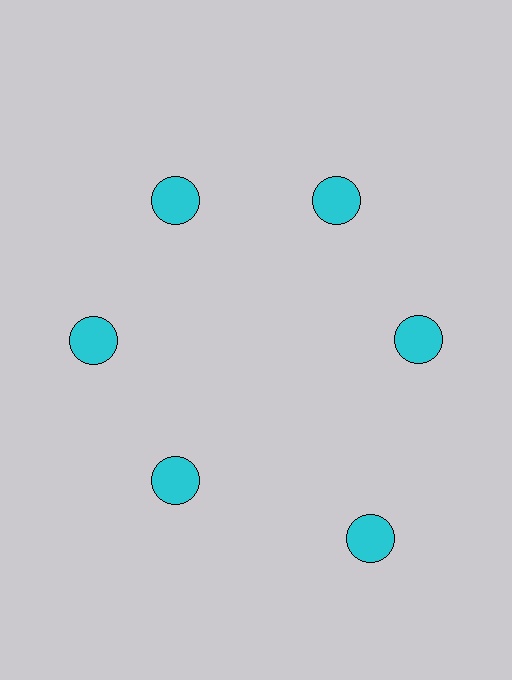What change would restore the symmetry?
The symmetry would be restored by moving it inward, back onto the ring so that all 6 circles sit at equal angles and equal distance from the center.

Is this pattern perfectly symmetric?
No. The 6 cyan circles are arranged in a ring, but one element near the 5 o'clock position is pushed outward from the center, breaking the 6-fold rotational symmetry.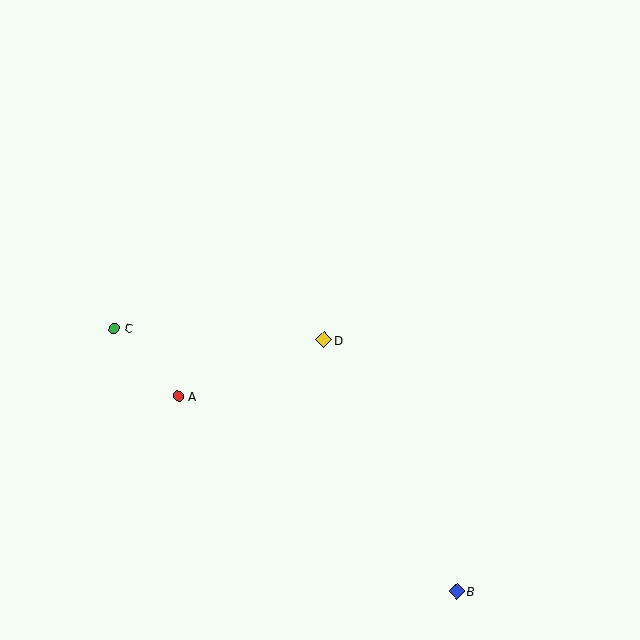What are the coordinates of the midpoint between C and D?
The midpoint between C and D is at (219, 334).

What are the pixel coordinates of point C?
Point C is at (114, 328).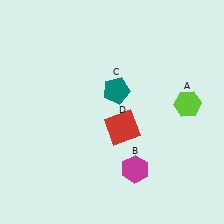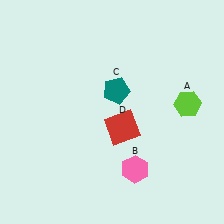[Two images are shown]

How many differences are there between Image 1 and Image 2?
There is 1 difference between the two images.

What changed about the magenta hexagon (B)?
In Image 1, B is magenta. In Image 2, it changed to pink.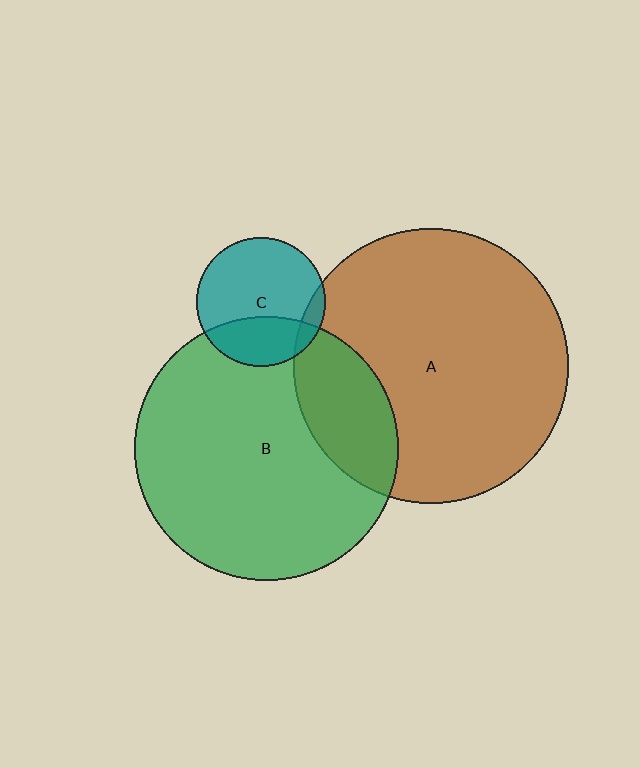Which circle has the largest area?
Circle A (brown).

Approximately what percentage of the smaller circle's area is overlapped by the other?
Approximately 20%.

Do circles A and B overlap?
Yes.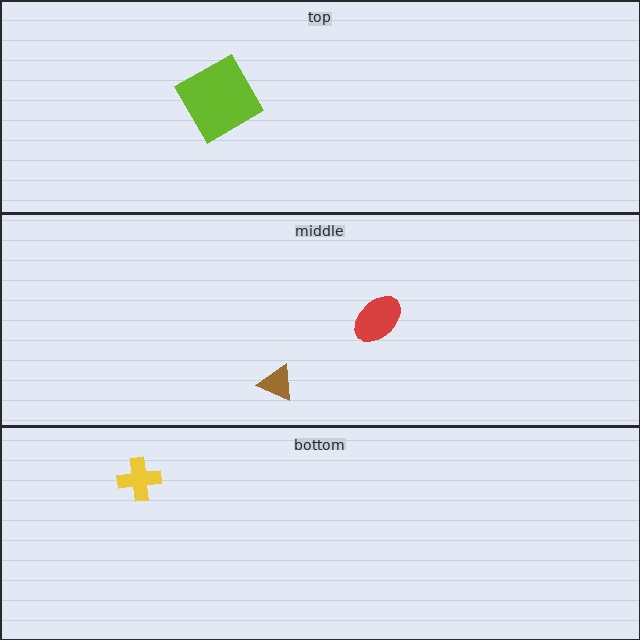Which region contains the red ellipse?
The middle region.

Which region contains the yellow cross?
The bottom region.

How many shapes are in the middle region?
2.